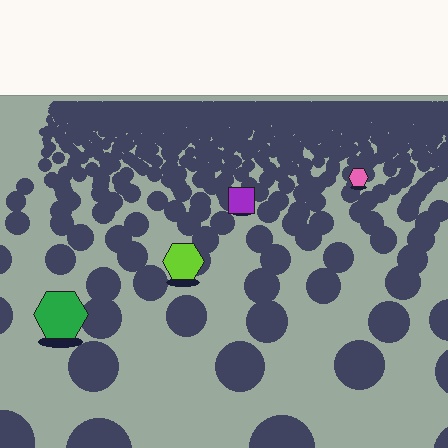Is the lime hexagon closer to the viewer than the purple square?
Yes. The lime hexagon is closer — you can tell from the texture gradient: the ground texture is coarser near it.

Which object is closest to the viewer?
The green hexagon is closest. The texture marks near it are larger and more spread out.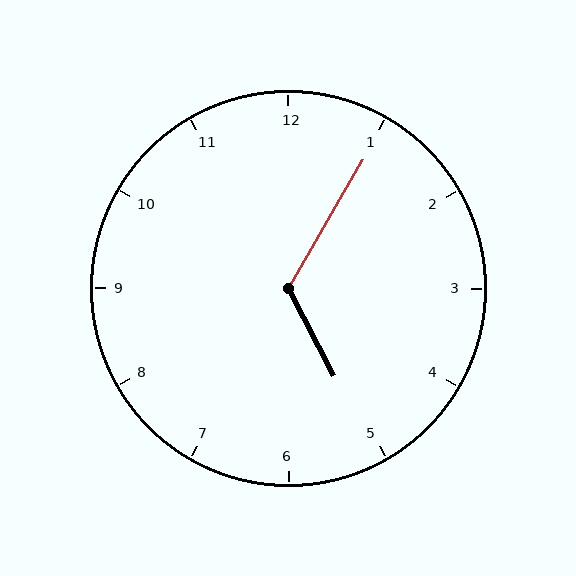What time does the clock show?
5:05.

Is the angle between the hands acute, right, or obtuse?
It is obtuse.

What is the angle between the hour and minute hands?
Approximately 122 degrees.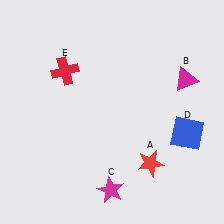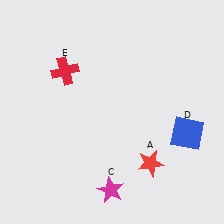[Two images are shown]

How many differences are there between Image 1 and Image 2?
There is 1 difference between the two images.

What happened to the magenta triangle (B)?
The magenta triangle (B) was removed in Image 2. It was in the top-right area of Image 1.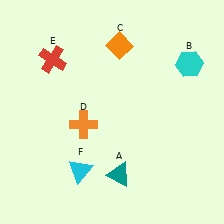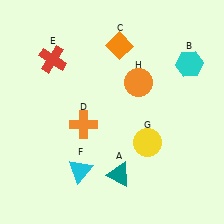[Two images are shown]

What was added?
A yellow circle (G), an orange circle (H) were added in Image 2.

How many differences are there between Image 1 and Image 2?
There are 2 differences between the two images.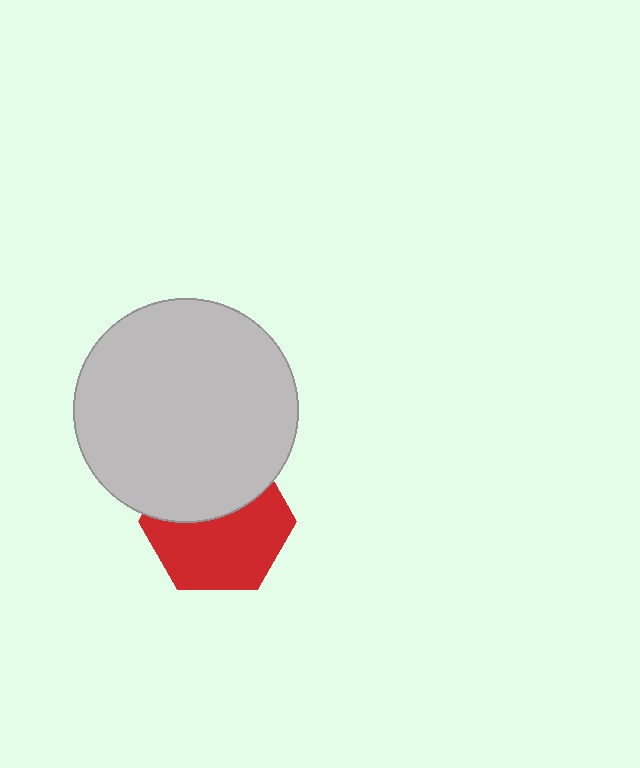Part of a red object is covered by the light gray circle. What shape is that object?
It is a hexagon.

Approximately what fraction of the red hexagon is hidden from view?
Roughly 41% of the red hexagon is hidden behind the light gray circle.